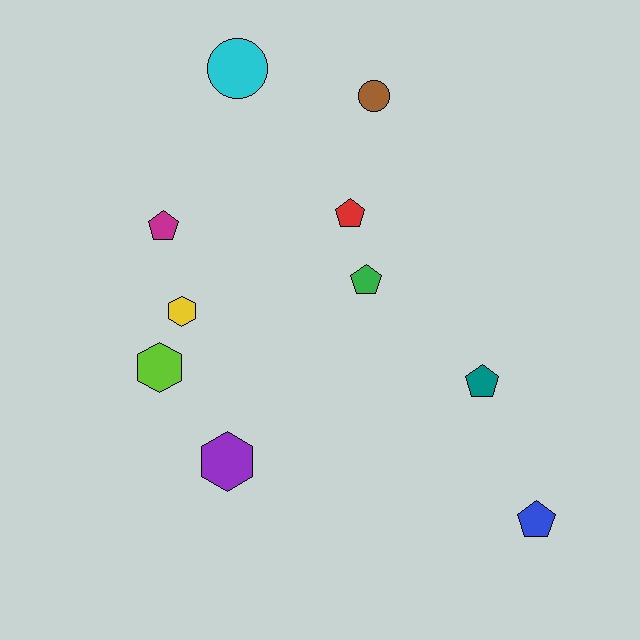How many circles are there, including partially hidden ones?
There are 2 circles.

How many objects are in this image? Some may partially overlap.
There are 10 objects.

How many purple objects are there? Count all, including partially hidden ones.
There is 1 purple object.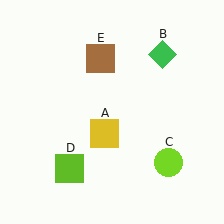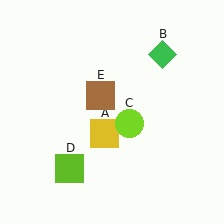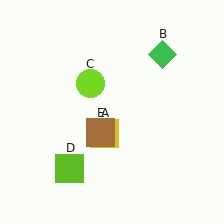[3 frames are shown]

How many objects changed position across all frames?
2 objects changed position: lime circle (object C), brown square (object E).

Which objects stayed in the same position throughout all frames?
Yellow square (object A) and green diamond (object B) and lime square (object D) remained stationary.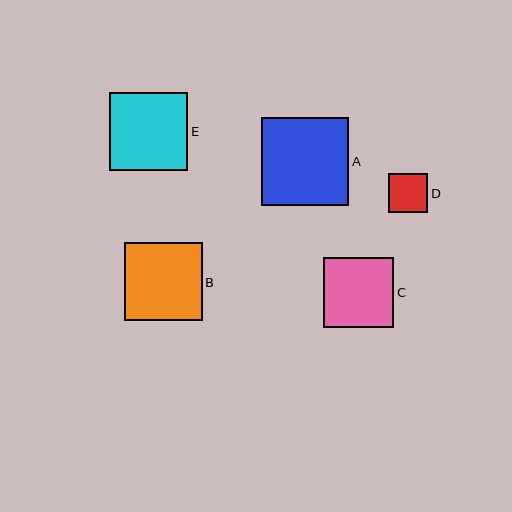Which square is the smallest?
Square D is the smallest with a size of approximately 39 pixels.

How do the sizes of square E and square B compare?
Square E and square B are approximately the same size.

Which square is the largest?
Square A is the largest with a size of approximately 87 pixels.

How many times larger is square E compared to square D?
Square E is approximately 2.0 times the size of square D.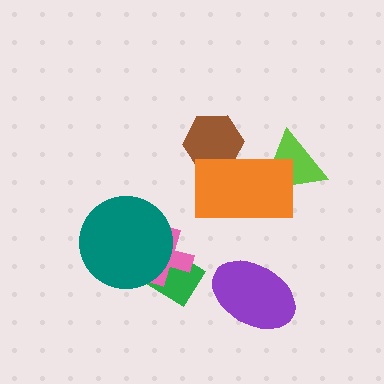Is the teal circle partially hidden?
No, no other shape covers it.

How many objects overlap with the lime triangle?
1 object overlaps with the lime triangle.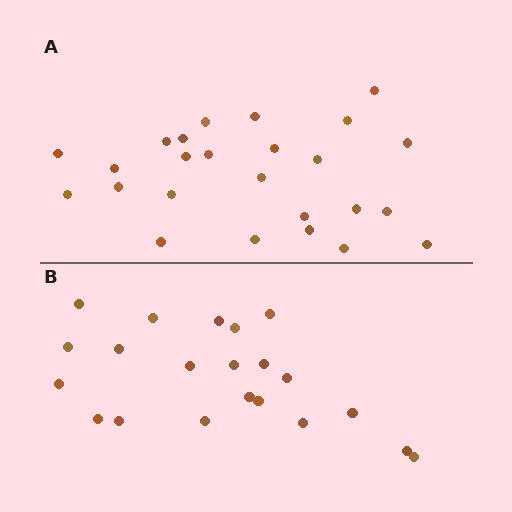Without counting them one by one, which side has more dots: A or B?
Region A (the top region) has more dots.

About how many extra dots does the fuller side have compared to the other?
Region A has about 4 more dots than region B.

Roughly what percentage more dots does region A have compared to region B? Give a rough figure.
About 20% more.